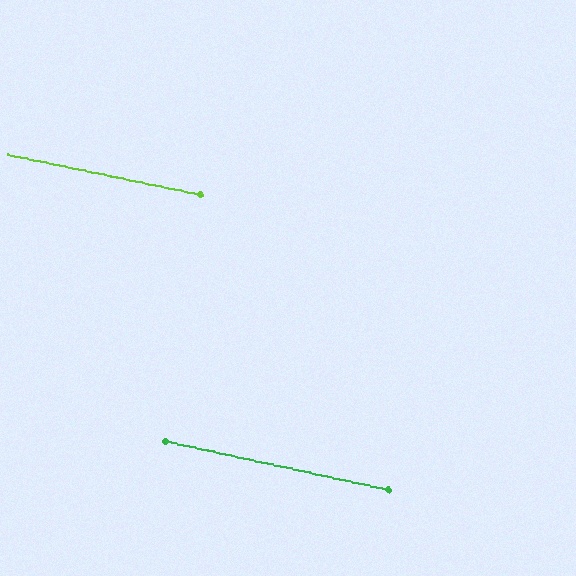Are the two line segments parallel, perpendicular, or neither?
Parallel — their directions differ by only 0.6°.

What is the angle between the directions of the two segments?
Approximately 1 degree.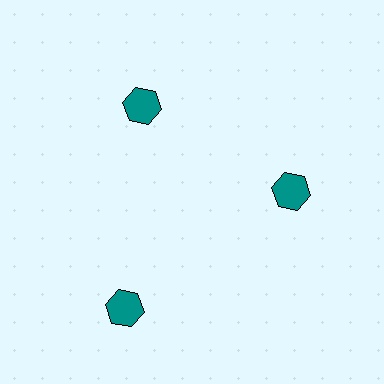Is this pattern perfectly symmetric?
No. The 3 teal hexagons are arranged in a ring, but one element near the 7 o'clock position is pushed outward from the center, breaking the 3-fold rotational symmetry.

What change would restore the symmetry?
The symmetry would be restored by moving it inward, back onto the ring so that all 3 hexagons sit at equal angles and equal distance from the center.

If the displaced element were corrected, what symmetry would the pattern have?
It would have 3-fold rotational symmetry — the pattern would map onto itself every 120 degrees.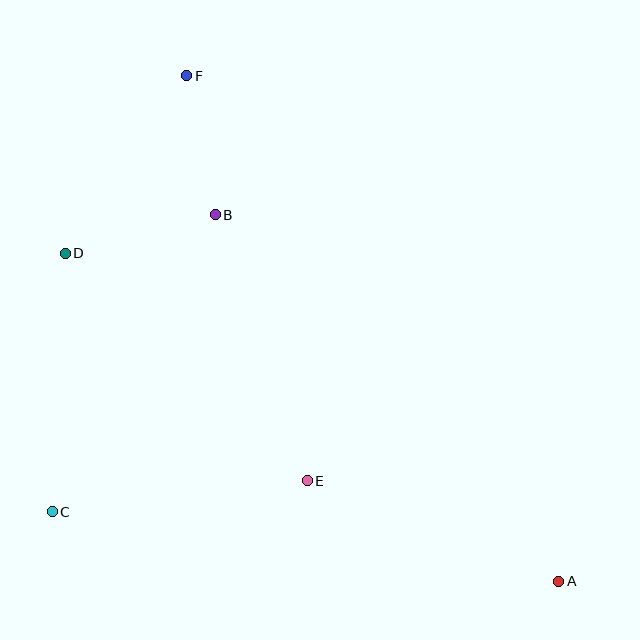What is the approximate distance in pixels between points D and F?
The distance between D and F is approximately 215 pixels.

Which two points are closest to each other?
Points B and F are closest to each other.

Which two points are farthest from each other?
Points A and F are farthest from each other.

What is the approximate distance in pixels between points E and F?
The distance between E and F is approximately 422 pixels.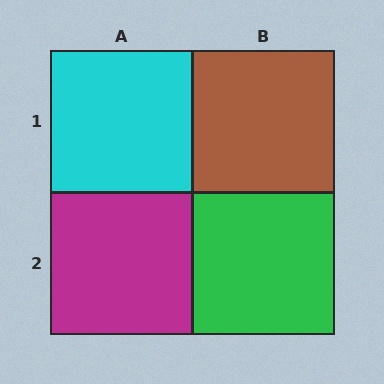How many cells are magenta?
1 cell is magenta.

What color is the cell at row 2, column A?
Magenta.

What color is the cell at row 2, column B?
Green.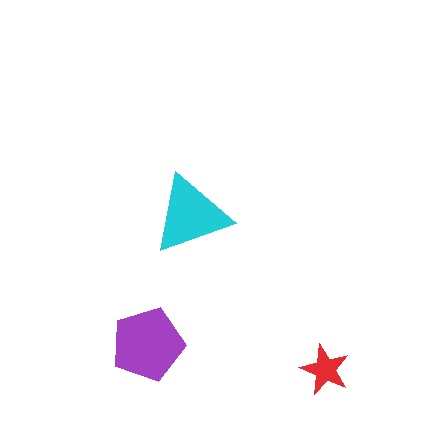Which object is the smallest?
The red star.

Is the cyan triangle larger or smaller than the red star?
Larger.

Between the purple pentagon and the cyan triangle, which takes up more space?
The purple pentagon.